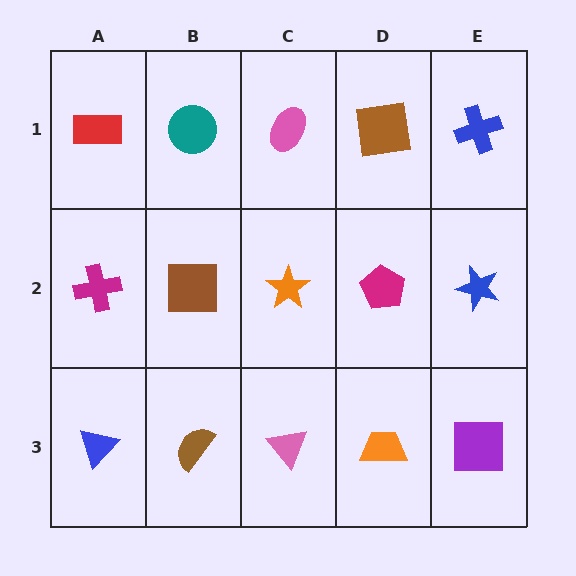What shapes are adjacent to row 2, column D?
A brown square (row 1, column D), an orange trapezoid (row 3, column D), an orange star (row 2, column C), a blue star (row 2, column E).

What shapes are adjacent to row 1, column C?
An orange star (row 2, column C), a teal circle (row 1, column B), a brown square (row 1, column D).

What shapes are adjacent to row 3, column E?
A blue star (row 2, column E), an orange trapezoid (row 3, column D).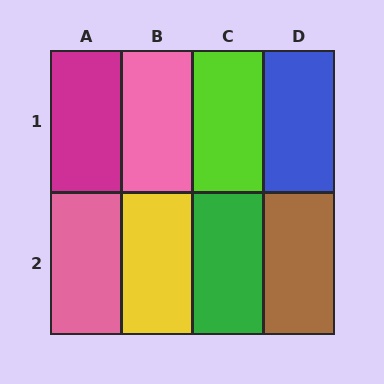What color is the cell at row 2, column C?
Green.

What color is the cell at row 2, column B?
Yellow.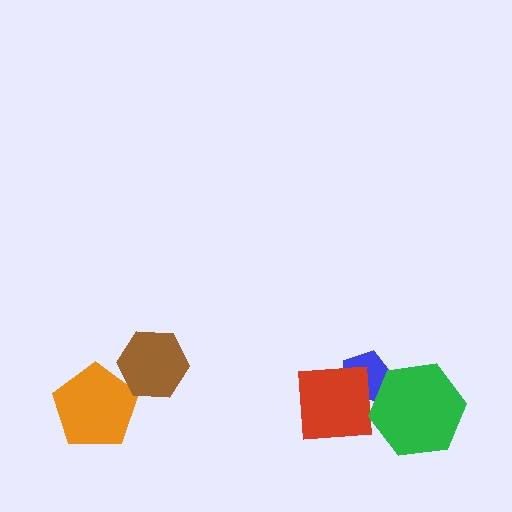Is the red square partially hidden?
Yes, it is partially covered by another shape.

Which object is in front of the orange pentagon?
The brown hexagon is in front of the orange pentagon.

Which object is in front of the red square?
The green hexagon is in front of the red square.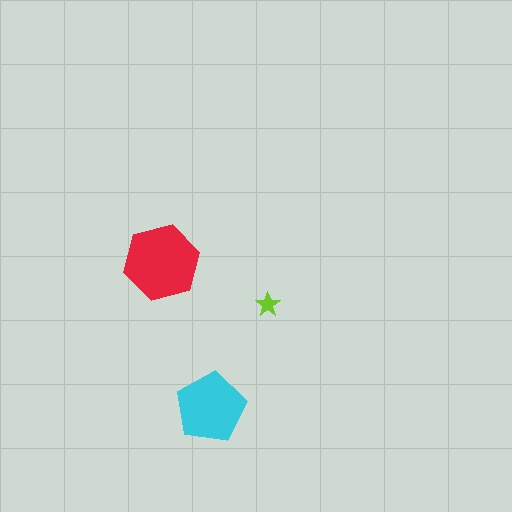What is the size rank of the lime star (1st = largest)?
3rd.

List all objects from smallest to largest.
The lime star, the cyan pentagon, the red hexagon.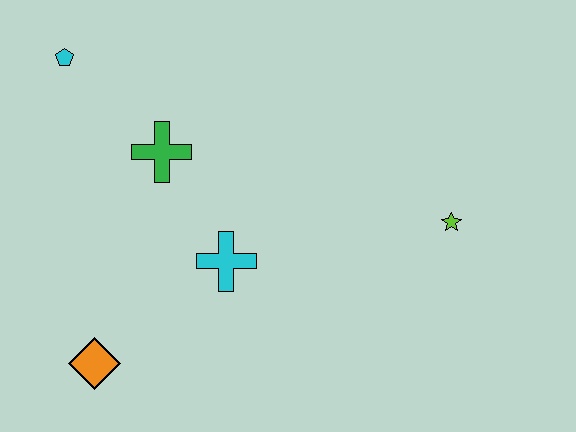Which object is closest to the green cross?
The cyan cross is closest to the green cross.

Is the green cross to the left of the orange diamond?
No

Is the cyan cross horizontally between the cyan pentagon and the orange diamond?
No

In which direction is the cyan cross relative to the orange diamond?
The cyan cross is to the right of the orange diamond.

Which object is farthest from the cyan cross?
The cyan pentagon is farthest from the cyan cross.